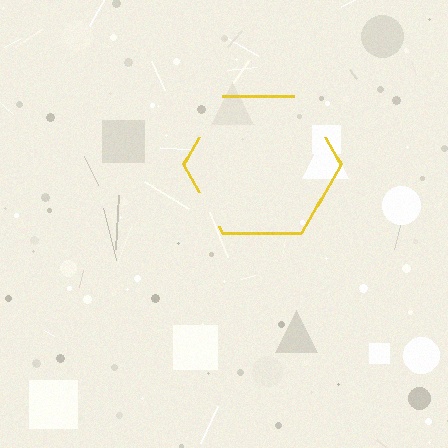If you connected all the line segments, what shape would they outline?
They would outline a hexagon.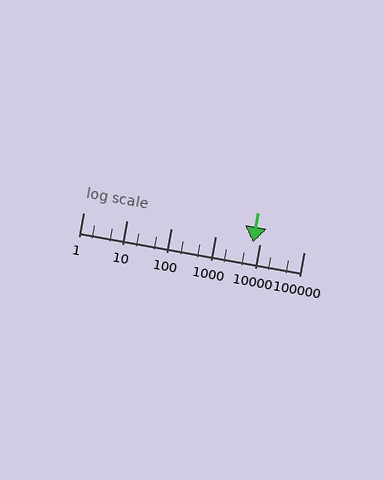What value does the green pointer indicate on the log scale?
The pointer indicates approximately 7100.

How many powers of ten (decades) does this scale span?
The scale spans 5 decades, from 1 to 100000.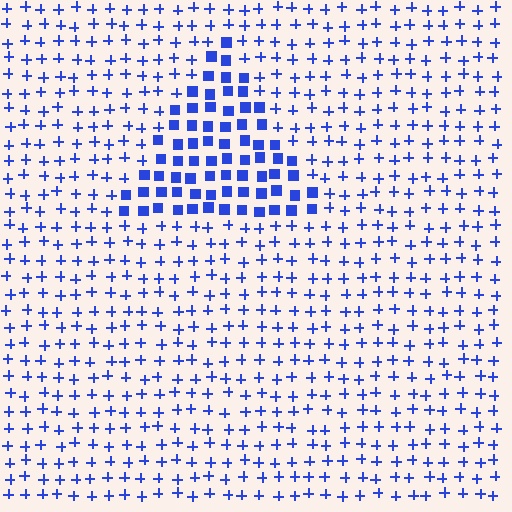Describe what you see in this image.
The image is filled with small blue elements arranged in a uniform grid. A triangle-shaped region contains squares, while the surrounding area contains plus signs. The boundary is defined purely by the change in element shape.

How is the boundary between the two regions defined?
The boundary is defined by a change in element shape: squares inside vs. plus signs outside. All elements share the same color and spacing.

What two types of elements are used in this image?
The image uses squares inside the triangle region and plus signs outside it.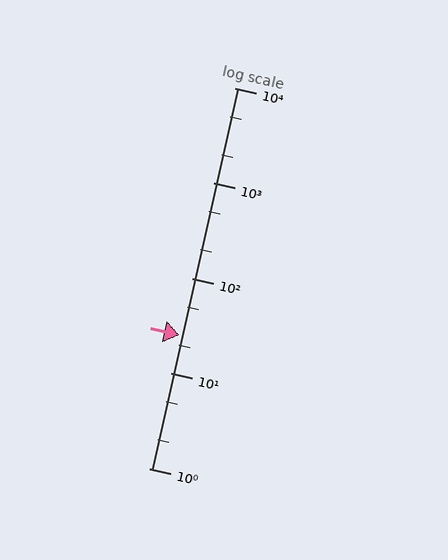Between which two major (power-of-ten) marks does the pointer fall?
The pointer is between 10 and 100.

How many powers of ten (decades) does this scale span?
The scale spans 4 decades, from 1 to 10000.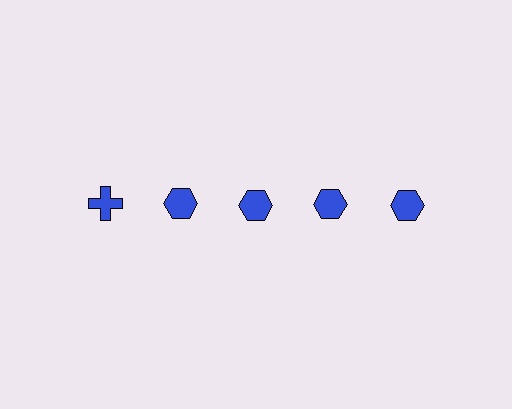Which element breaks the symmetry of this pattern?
The blue cross in the top row, leftmost column breaks the symmetry. All other shapes are blue hexagons.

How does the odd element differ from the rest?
It has a different shape: cross instead of hexagon.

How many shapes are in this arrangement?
There are 5 shapes arranged in a grid pattern.